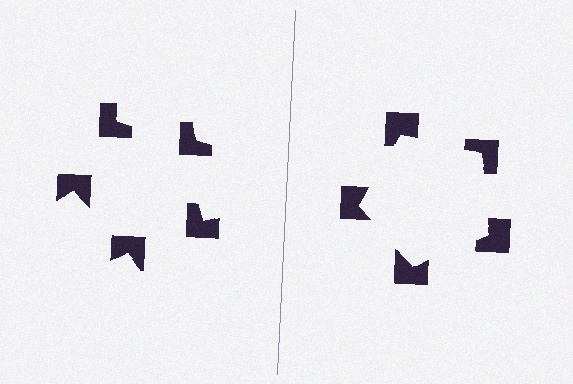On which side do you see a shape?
An illusory pentagon appears on the right side. On the left side the wedge cuts are rotated, so no coherent shape forms.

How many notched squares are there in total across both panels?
10 — 5 on each side.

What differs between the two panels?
The notched squares are positioned identically on both sides; only the wedge orientations differ. On the right they align to a pentagon; on the left they are misaligned.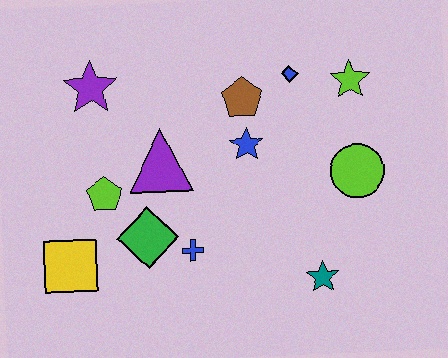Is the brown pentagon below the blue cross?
No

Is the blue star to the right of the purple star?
Yes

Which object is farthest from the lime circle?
The yellow square is farthest from the lime circle.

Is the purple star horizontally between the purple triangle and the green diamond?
No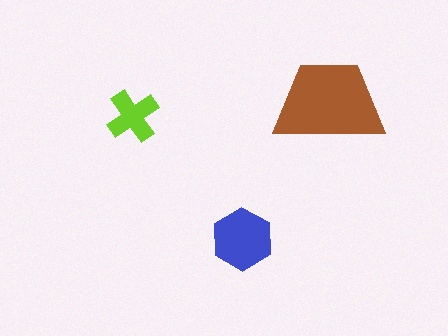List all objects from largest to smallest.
The brown trapezoid, the blue hexagon, the lime cross.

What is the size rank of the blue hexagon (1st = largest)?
2nd.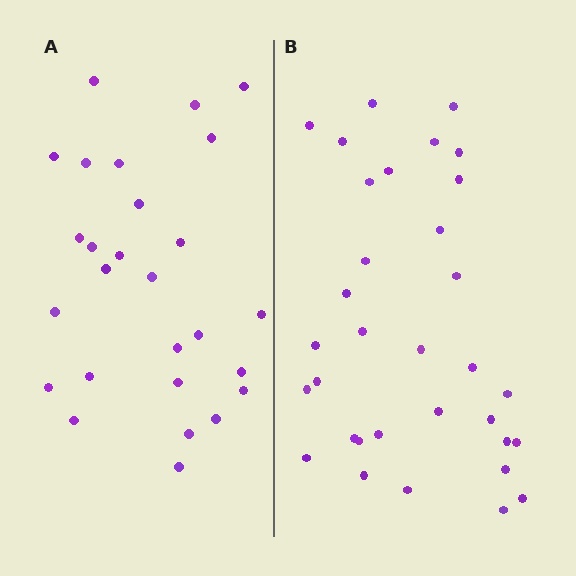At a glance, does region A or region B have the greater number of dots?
Region B (the right region) has more dots.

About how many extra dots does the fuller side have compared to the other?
Region B has about 6 more dots than region A.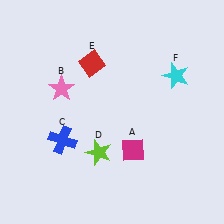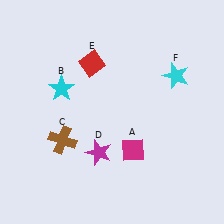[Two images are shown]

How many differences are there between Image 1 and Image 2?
There are 3 differences between the two images.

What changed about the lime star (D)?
In Image 1, D is lime. In Image 2, it changed to magenta.